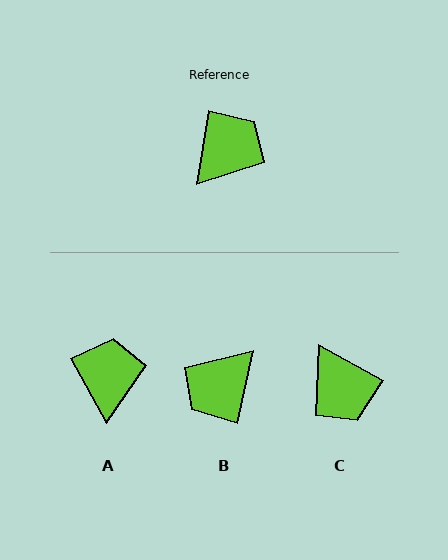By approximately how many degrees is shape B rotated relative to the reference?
Approximately 176 degrees counter-clockwise.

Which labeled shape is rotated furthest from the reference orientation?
B, about 176 degrees away.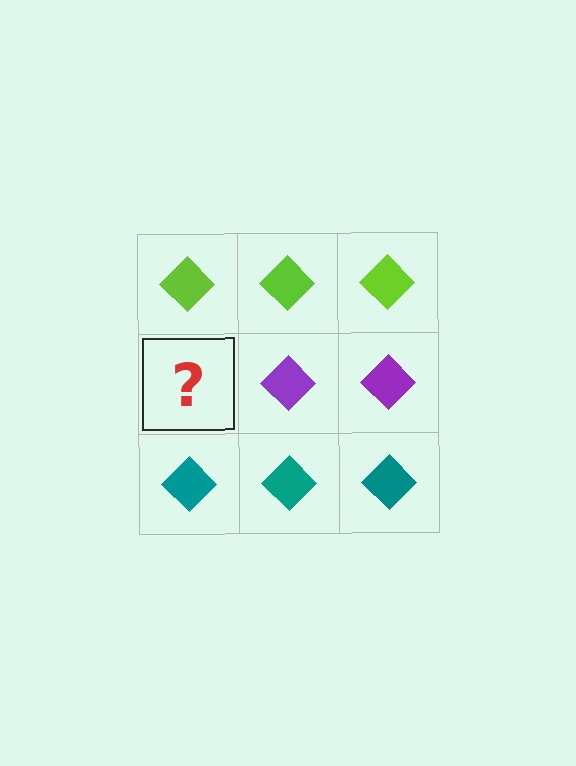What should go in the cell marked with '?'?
The missing cell should contain a purple diamond.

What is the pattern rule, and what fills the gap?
The rule is that each row has a consistent color. The gap should be filled with a purple diamond.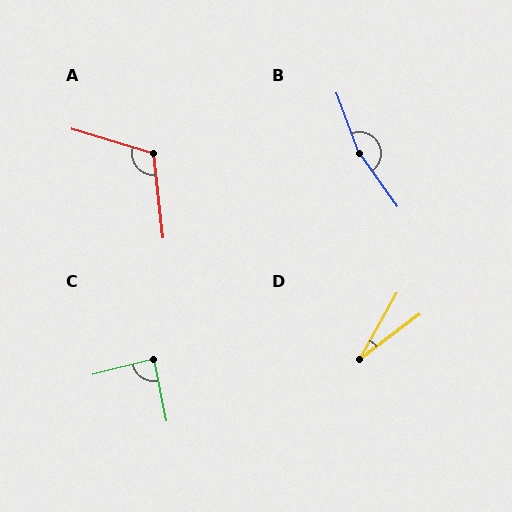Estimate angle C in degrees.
Approximately 87 degrees.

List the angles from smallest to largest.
D (23°), C (87°), A (114°), B (165°).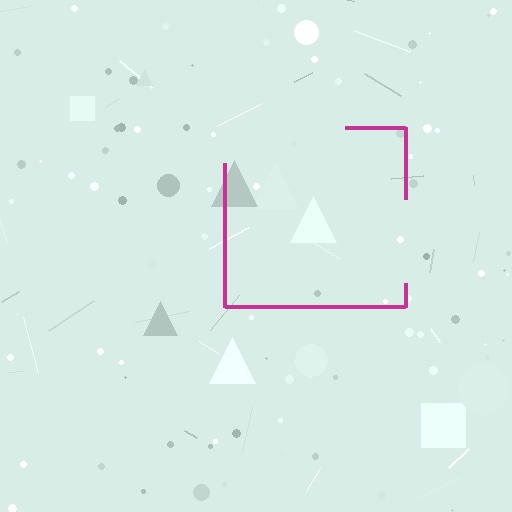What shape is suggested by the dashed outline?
The dashed outline suggests a square.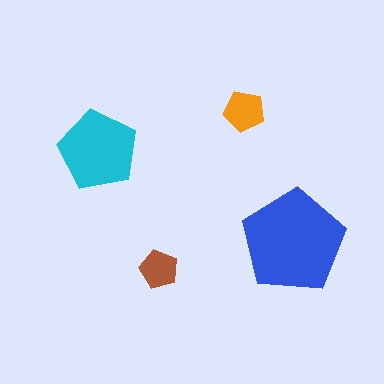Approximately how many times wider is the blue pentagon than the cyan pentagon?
About 1.5 times wider.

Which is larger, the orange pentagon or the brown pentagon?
The orange one.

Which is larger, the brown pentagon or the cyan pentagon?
The cyan one.